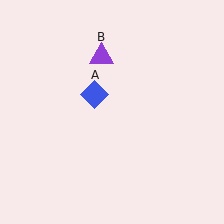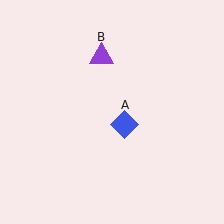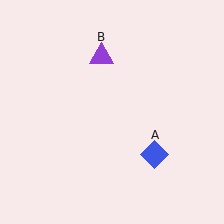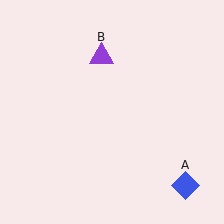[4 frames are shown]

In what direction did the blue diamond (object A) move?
The blue diamond (object A) moved down and to the right.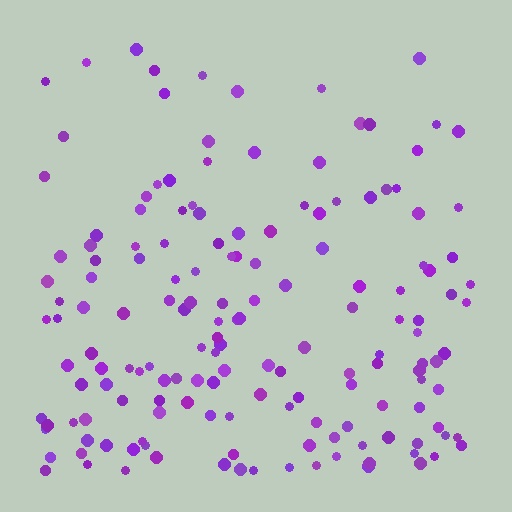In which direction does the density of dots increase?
From top to bottom, with the bottom side densest.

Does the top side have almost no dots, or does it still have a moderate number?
Still a moderate number, just noticeably fewer than the bottom.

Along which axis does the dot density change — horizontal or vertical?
Vertical.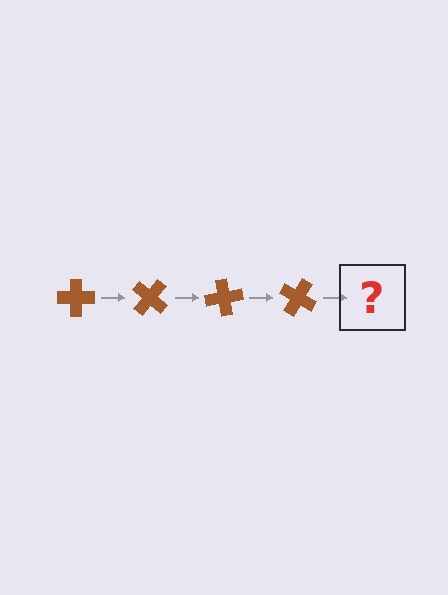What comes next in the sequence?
The next element should be a brown cross rotated 160 degrees.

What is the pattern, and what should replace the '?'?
The pattern is that the cross rotates 40 degrees each step. The '?' should be a brown cross rotated 160 degrees.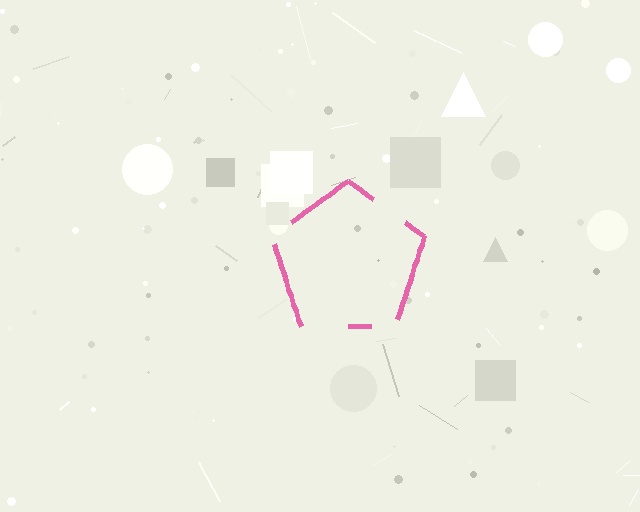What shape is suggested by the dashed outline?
The dashed outline suggests a pentagon.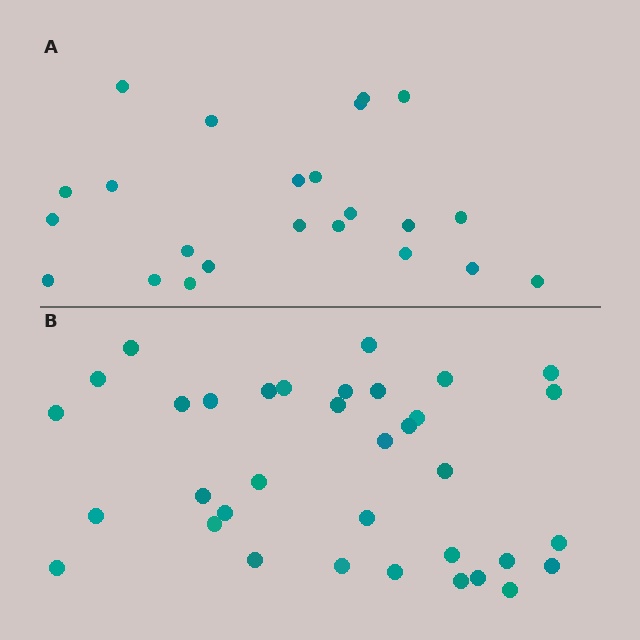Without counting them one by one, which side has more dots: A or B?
Region B (the bottom region) has more dots.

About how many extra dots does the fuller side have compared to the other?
Region B has roughly 12 or so more dots than region A.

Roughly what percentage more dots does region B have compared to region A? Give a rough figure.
About 50% more.